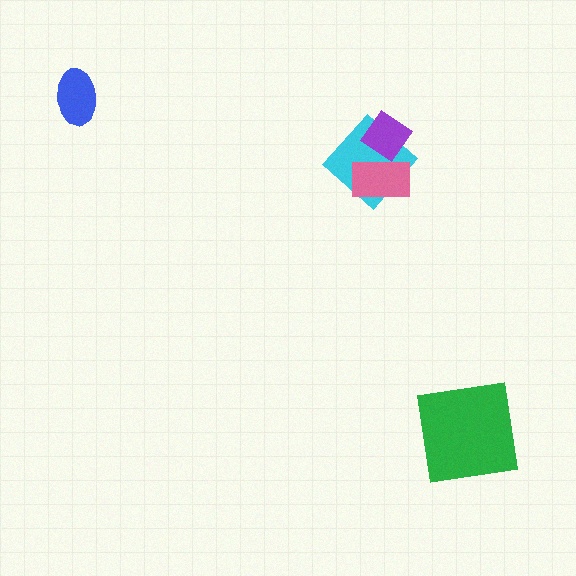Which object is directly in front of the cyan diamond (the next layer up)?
The pink rectangle is directly in front of the cyan diamond.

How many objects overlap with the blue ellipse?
0 objects overlap with the blue ellipse.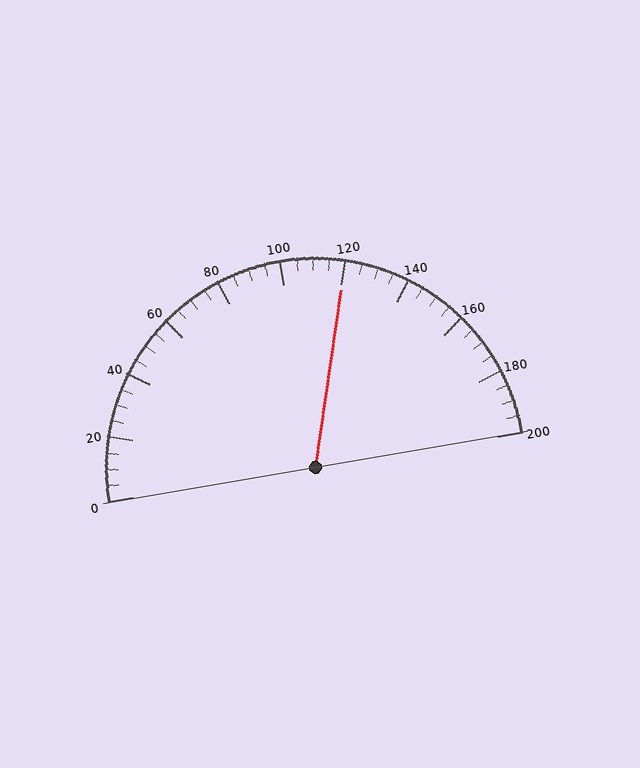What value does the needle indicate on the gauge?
The needle indicates approximately 120.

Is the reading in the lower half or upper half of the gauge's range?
The reading is in the upper half of the range (0 to 200).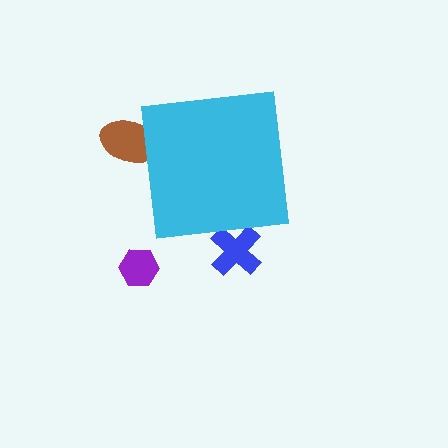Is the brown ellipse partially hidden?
Yes, the brown ellipse is partially hidden behind the cyan square.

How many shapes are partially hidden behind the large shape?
2 shapes are partially hidden.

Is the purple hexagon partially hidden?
No, the purple hexagon is fully visible.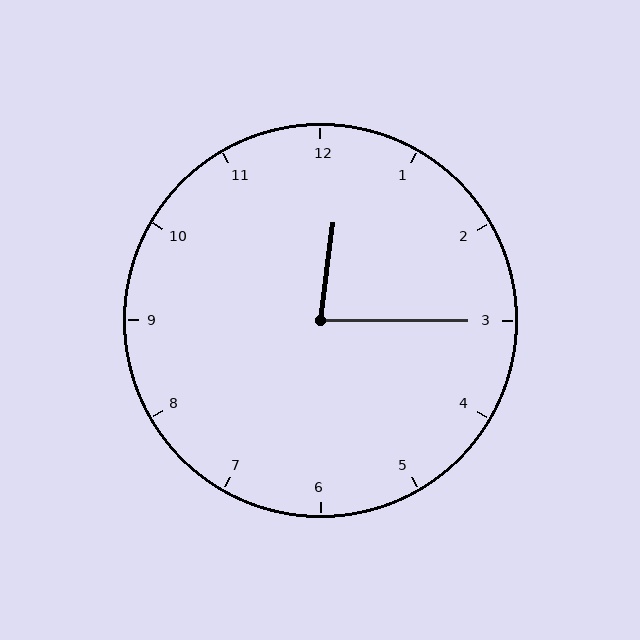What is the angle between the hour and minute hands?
Approximately 82 degrees.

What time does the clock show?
12:15.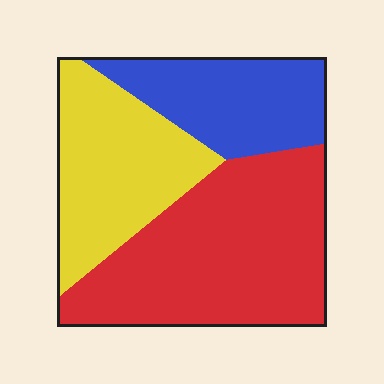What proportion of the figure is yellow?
Yellow covers about 30% of the figure.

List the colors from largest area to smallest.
From largest to smallest: red, yellow, blue.